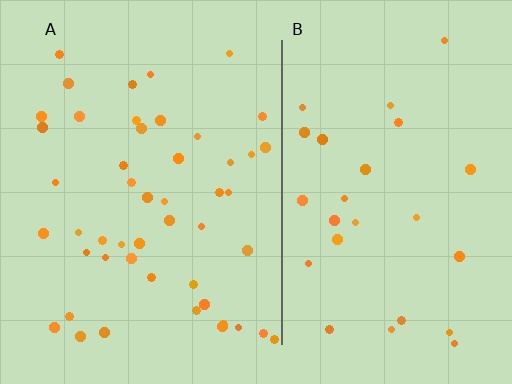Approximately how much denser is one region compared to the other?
Approximately 1.8× — region A over region B.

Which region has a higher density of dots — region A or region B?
A (the left).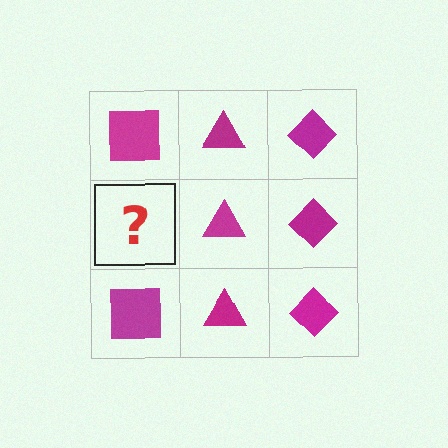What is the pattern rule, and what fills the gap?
The rule is that each column has a consistent shape. The gap should be filled with a magenta square.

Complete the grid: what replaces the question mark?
The question mark should be replaced with a magenta square.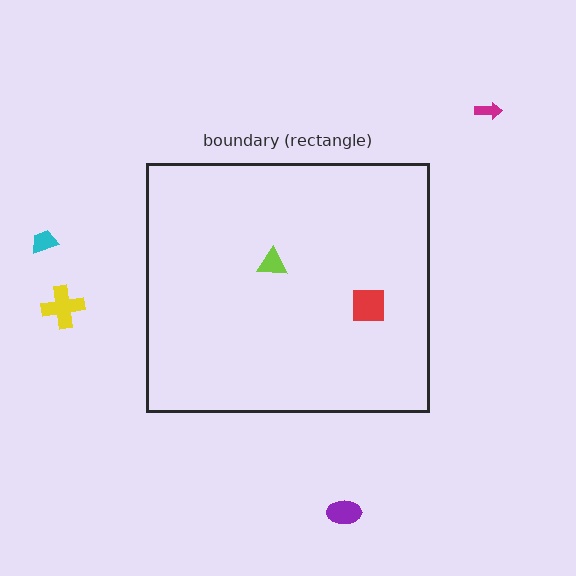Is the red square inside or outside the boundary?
Inside.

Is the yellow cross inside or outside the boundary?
Outside.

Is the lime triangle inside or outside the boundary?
Inside.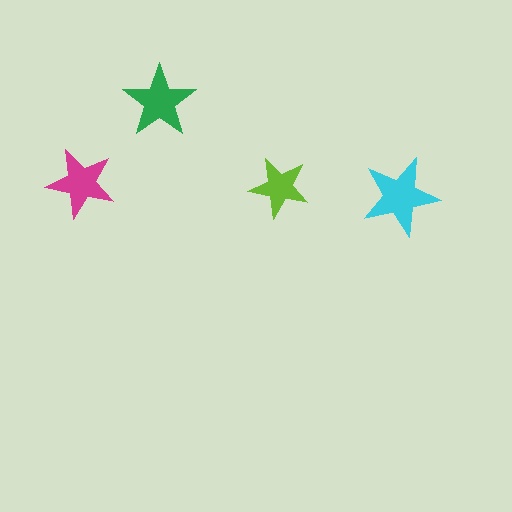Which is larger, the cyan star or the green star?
The cyan one.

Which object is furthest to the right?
The cyan star is rightmost.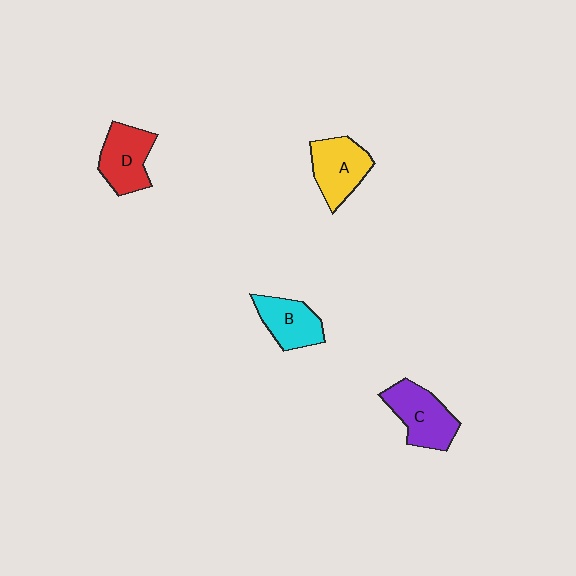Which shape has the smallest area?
Shape B (cyan).